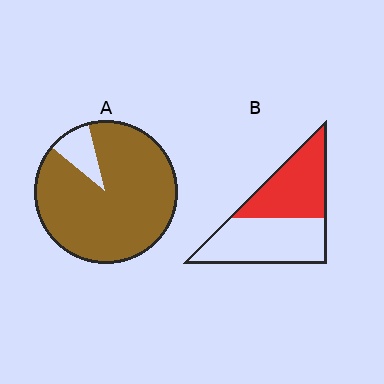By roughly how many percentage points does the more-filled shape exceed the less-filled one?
By roughly 45 percentage points (A over B).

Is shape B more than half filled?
Roughly half.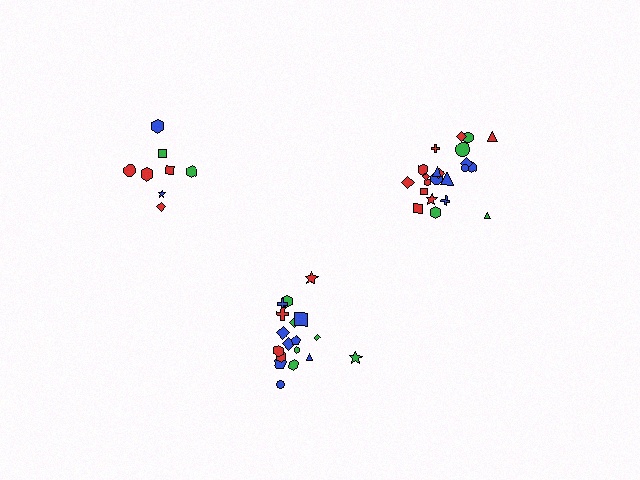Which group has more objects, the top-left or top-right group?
The top-right group.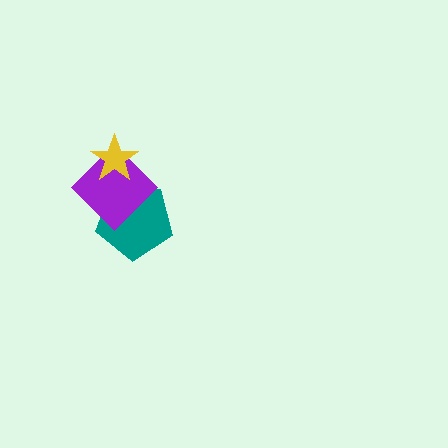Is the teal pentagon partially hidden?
Yes, it is partially covered by another shape.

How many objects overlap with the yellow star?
1 object overlaps with the yellow star.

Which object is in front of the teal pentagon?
The purple diamond is in front of the teal pentagon.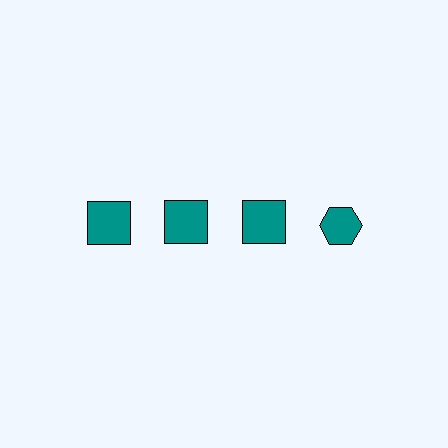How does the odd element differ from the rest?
It has a different shape: hexagon instead of square.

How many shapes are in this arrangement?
There are 4 shapes arranged in a grid pattern.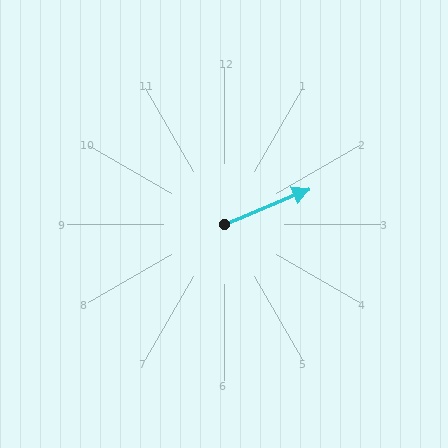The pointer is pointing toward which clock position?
Roughly 2 o'clock.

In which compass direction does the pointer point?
Northeast.